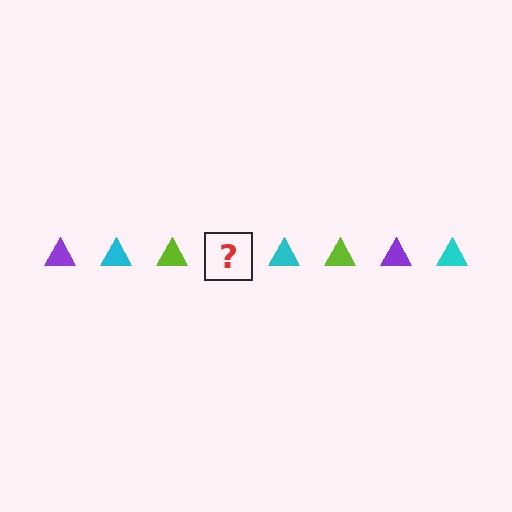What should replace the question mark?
The question mark should be replaced with a purple triangle.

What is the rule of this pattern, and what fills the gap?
The rule is that the pattern cycles through purple, cyan, lime triangles. The gap should be filled with a purple triangle.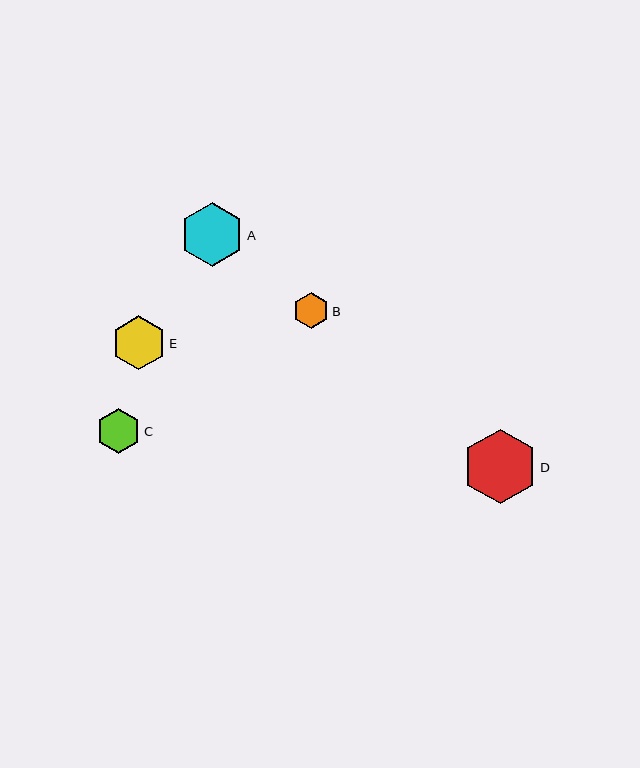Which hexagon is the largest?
Hexagon D is the largest with a size of approximately 74 pixels.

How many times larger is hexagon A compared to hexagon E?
Hexagon A is approximately 1.2 times the size of hexagon E.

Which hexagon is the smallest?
Hexagon B is the smallest with a size of approximately 35 pixels.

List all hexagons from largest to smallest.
From largest to smallest: D, A, E, C, B.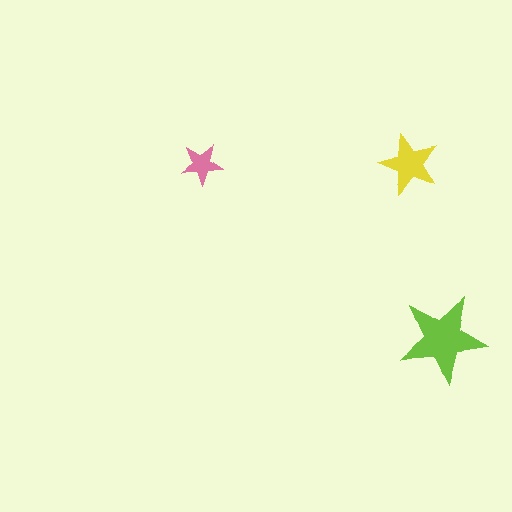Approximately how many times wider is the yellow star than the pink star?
About 1.5 times wider.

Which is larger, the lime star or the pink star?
The lime one.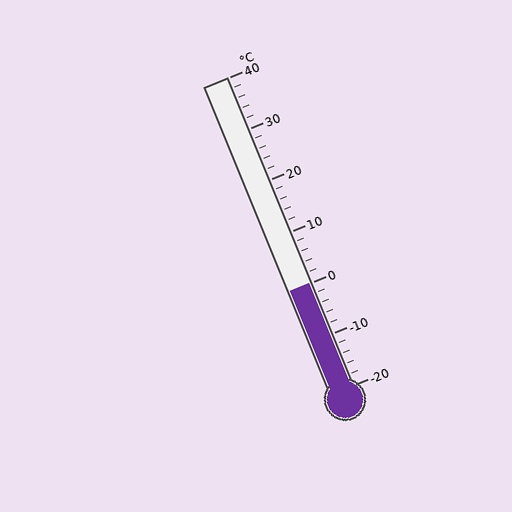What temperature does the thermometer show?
The thermometer shows approximately 0°C.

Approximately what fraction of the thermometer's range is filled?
The thermometer is filled to approximately 35% of its range.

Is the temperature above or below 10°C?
The temperature is below 10°C.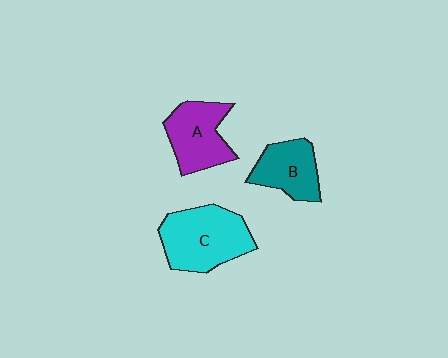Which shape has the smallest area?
Shape B (teal).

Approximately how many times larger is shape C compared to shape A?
Approximately 1.3 times.